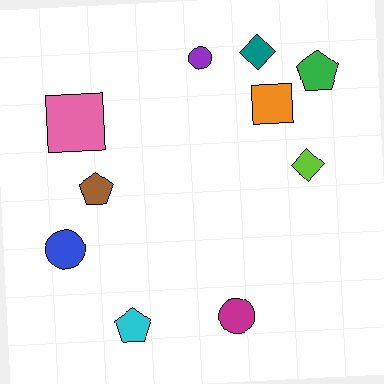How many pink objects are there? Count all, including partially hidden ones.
There is 1 pink object.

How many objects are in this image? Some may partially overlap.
There are 10 objects.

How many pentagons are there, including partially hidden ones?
There are 3 pentagons.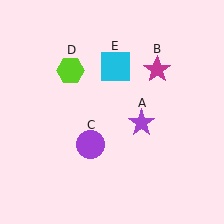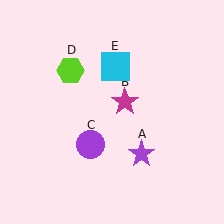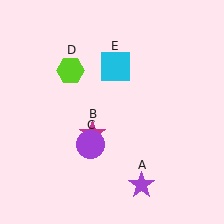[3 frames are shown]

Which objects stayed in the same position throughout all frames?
Purple circle (object C) and lime hexagon (object D) and cyan square (object E) remained stationary.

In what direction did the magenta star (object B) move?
The magenta star (object B) moved down and to the left.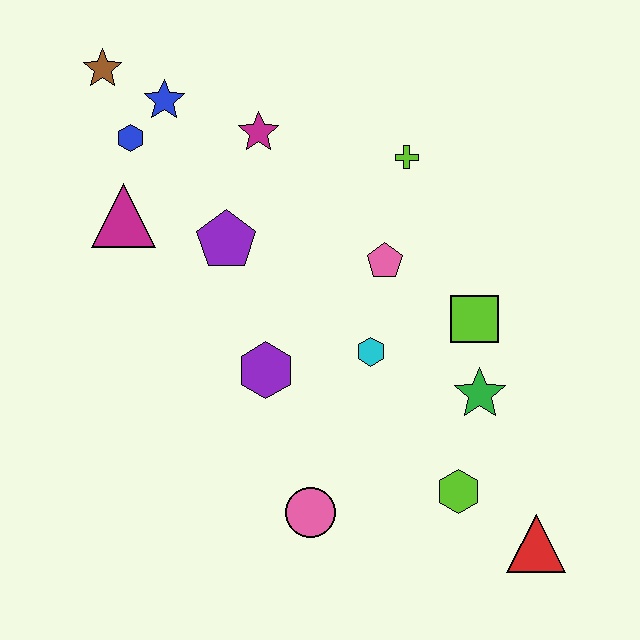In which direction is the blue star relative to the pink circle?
The blue star is above the pink circle.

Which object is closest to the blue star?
The blue hexagon is closest to the blue star.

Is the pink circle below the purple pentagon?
Yes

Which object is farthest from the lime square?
The brown star is farthest from the lime square.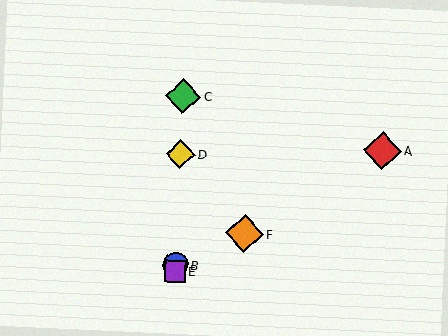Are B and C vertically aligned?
Yes, both are at x≈175.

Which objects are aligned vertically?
Objects B, C, D, E are aligned vertically.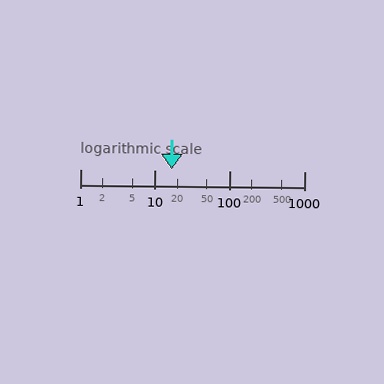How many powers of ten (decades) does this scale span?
The scale spans 3 decades, from 1 to 1000.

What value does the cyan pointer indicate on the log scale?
The pointer indicates approximately 17.